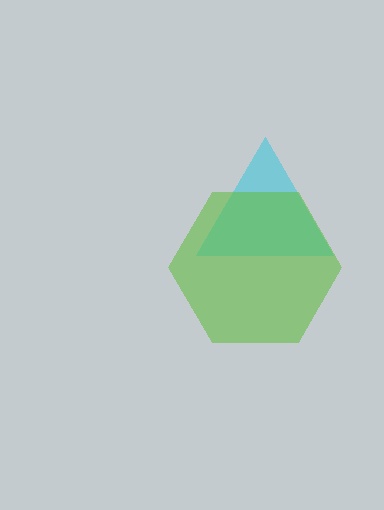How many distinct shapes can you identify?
There are 2 distinct shapes: a cyan triangle, a lime hexagon.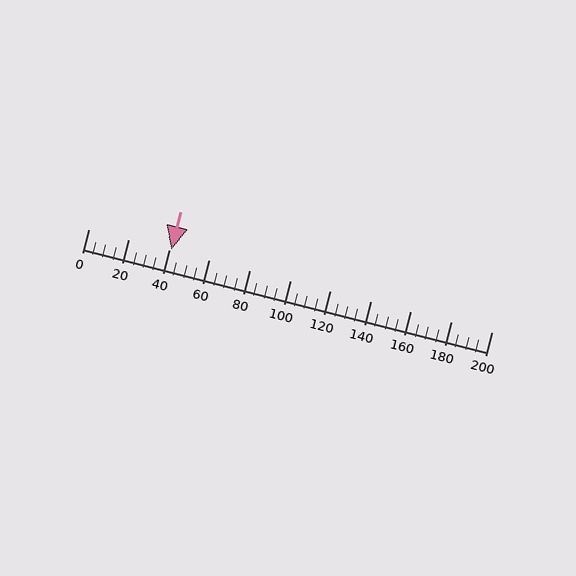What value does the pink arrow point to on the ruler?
The pink arrow points to approximately 41.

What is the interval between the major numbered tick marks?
The major tick marks are spaced 20 units apart.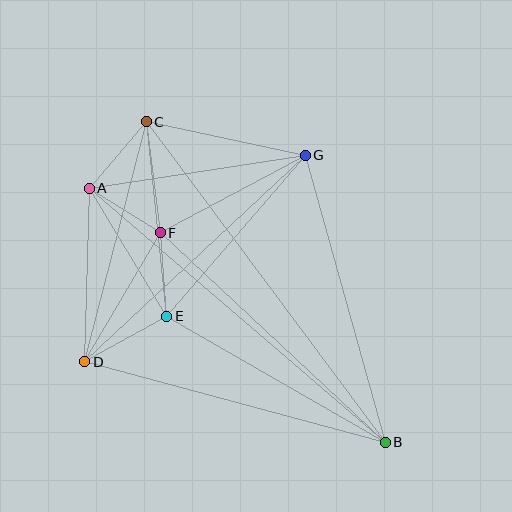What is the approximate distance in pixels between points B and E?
The distance between B and E is approximately 252 pixels.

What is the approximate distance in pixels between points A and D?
The distance between A and D is approximately 174 pixels.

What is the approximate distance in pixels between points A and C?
The distance between A and C is approximately 88 pixels.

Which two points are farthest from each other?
Points B and C are farthest from each other.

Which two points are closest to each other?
Points A and F are closest to each other.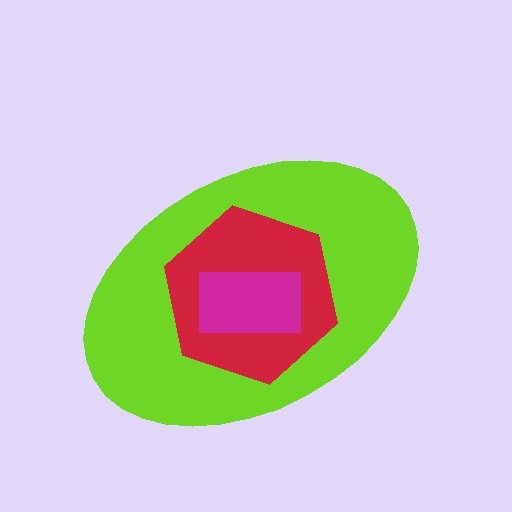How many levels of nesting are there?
3.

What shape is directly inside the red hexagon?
The magenta rectangle.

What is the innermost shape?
The magenta rectangle.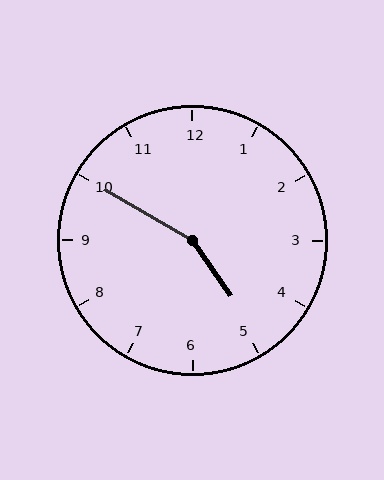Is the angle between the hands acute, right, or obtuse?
It is obtuse.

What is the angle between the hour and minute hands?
Approximately 155 degrees.